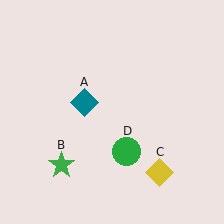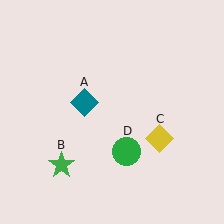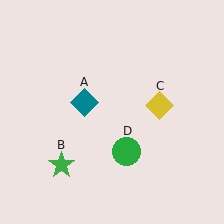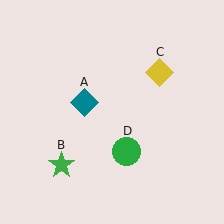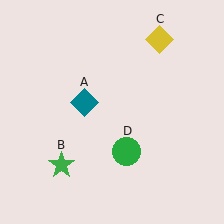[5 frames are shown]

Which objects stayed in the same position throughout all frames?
Teal diamond (object A) and green star (object B) and green circle (object D) remained stationary.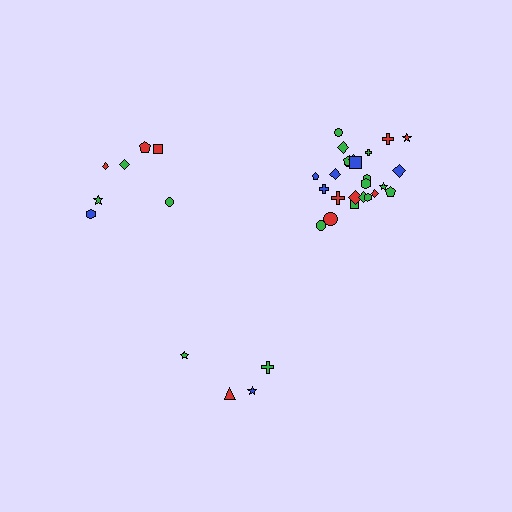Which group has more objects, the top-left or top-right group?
The top-right group.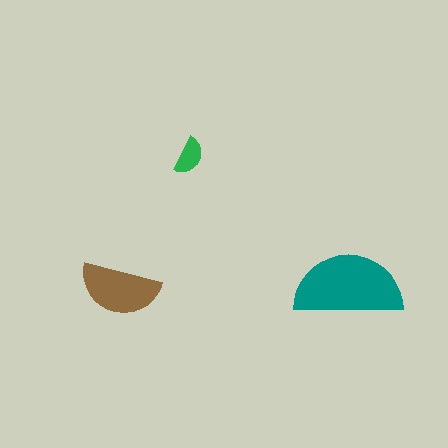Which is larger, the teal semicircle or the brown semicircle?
The teal one.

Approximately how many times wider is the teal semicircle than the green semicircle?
About 3 times wider.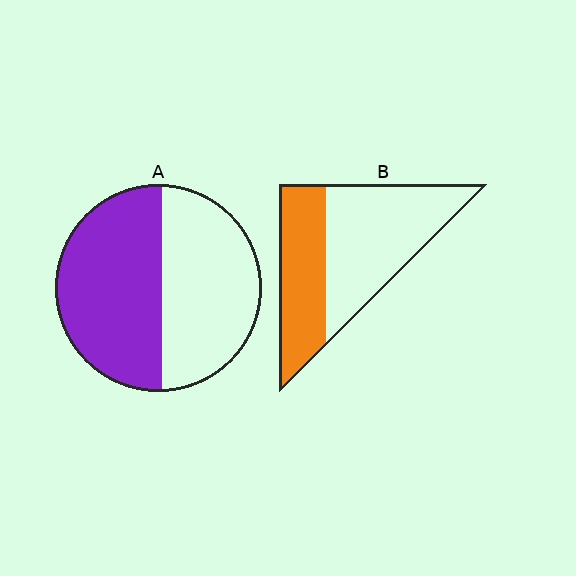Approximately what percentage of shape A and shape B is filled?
A is approximately 50% and B is approximately 40%.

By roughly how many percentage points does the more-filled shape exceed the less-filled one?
By roughly 10 percentage points (A over B).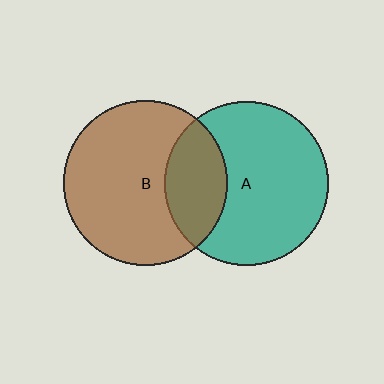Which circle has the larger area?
Circle B (brown).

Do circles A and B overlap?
Yes.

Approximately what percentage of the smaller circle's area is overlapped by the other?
Approximately 25%.